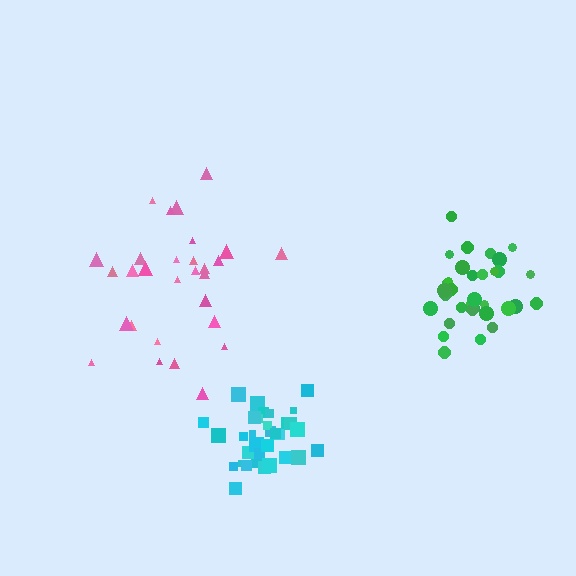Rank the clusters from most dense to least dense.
cyan, green, pink.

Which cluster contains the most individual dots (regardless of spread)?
Cyan (34).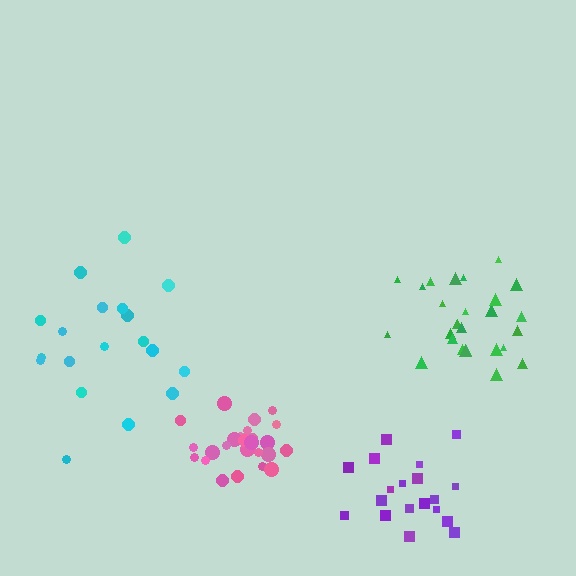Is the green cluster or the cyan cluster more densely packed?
Green.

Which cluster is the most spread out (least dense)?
Cyan.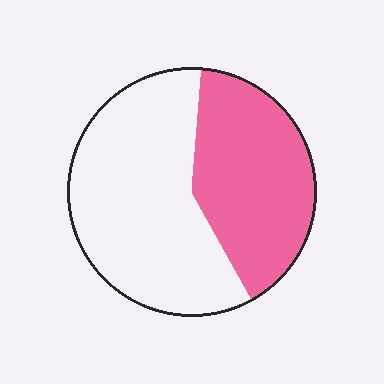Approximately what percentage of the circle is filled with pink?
Approximately 40%.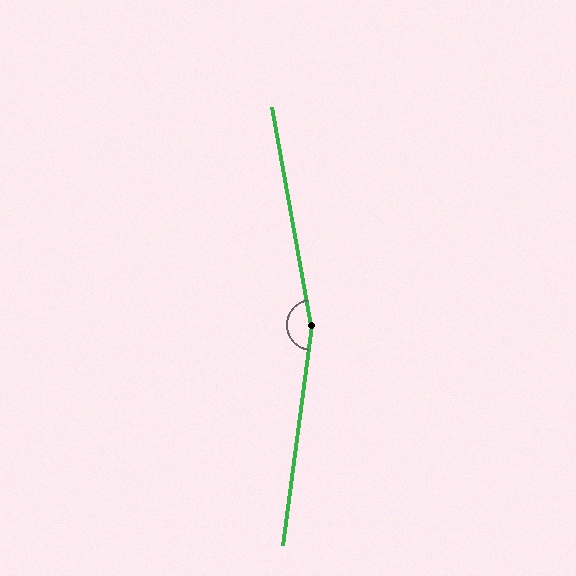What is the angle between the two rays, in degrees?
Approximately 162 degrees.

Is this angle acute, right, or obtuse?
It is obtuse.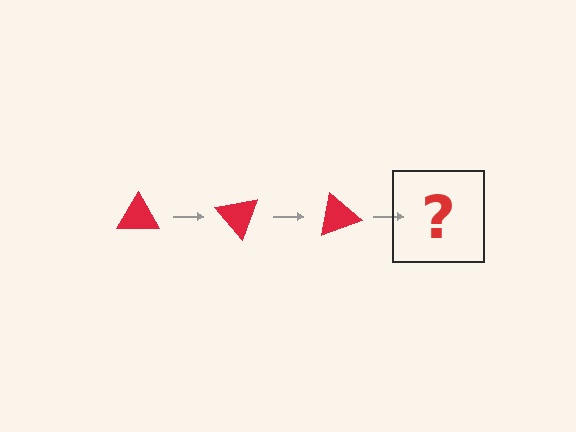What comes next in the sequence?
The next element should be a red triangle rotated 150 degrees.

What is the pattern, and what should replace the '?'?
The pattern is that the triangle rotates 50 degrees each step. The '?' should be a red triangle rotated 150 degrees.